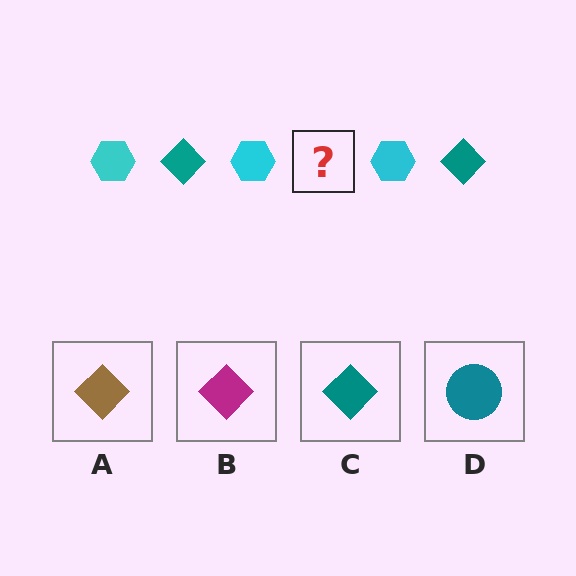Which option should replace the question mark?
Option C.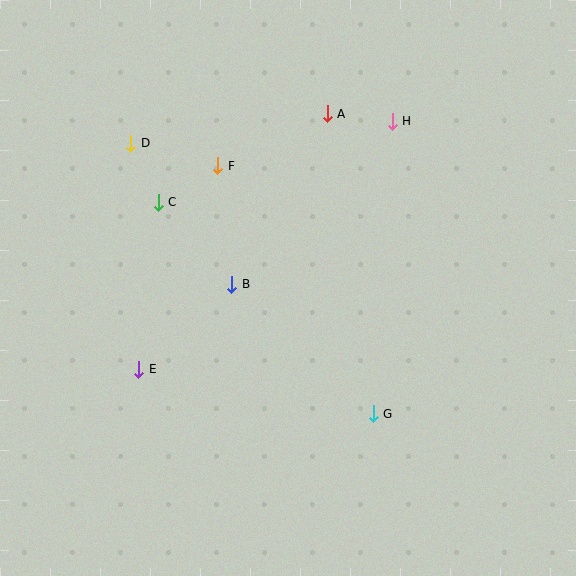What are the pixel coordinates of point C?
Point C is at (158, 202).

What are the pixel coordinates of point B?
Point B is at (232, 284).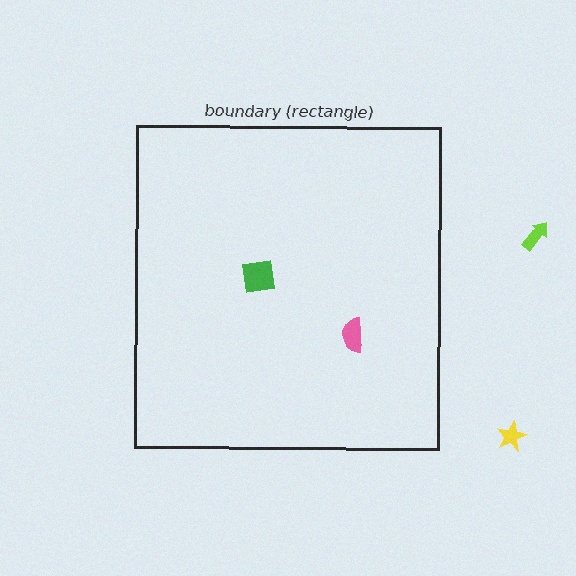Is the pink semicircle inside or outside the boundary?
Inside.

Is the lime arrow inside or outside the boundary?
Outside.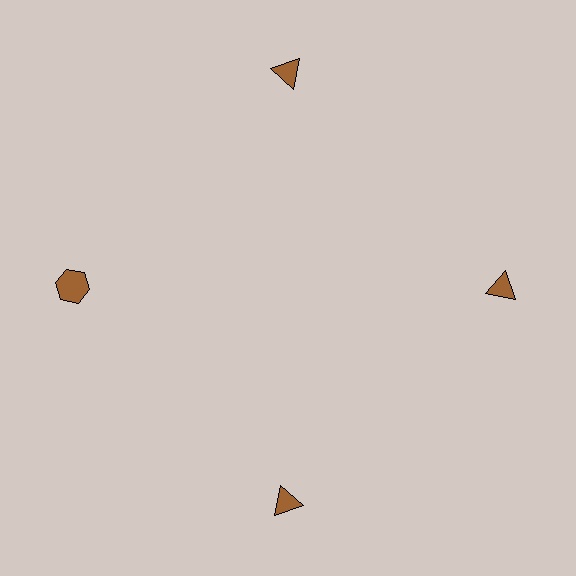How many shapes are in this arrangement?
There are 4 shapes arranged in a ring pattern.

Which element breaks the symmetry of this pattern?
The brown hexagon at roughly the 9 o'clock position breaks the symmetry. All other shapes are brown triangles.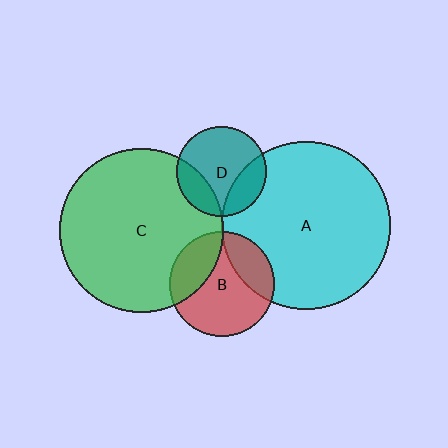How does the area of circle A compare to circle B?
Approximately 2.6 times.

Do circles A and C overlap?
Yes.